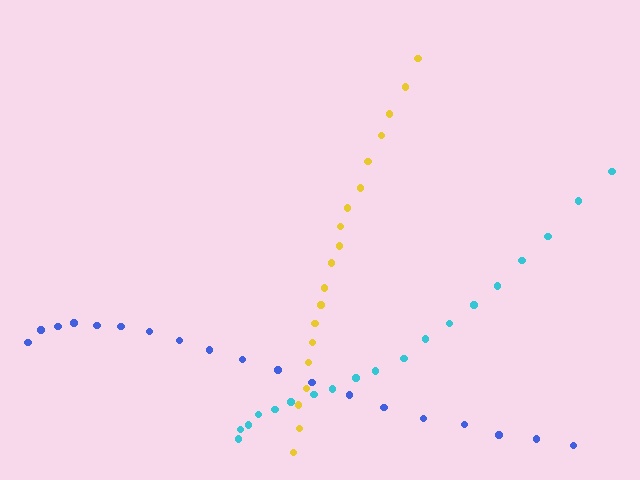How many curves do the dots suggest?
There are 3 distinct paths.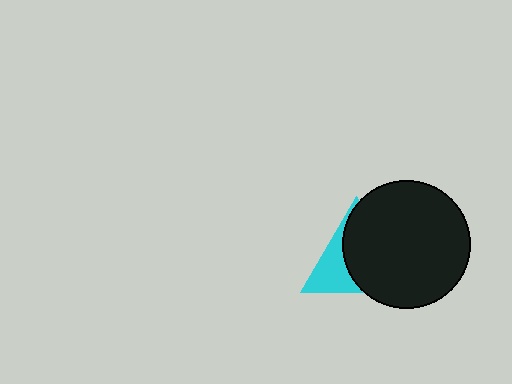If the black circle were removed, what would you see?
You would see the complete cyan triangle.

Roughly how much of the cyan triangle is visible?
A small part of it is visible (roughly 37%).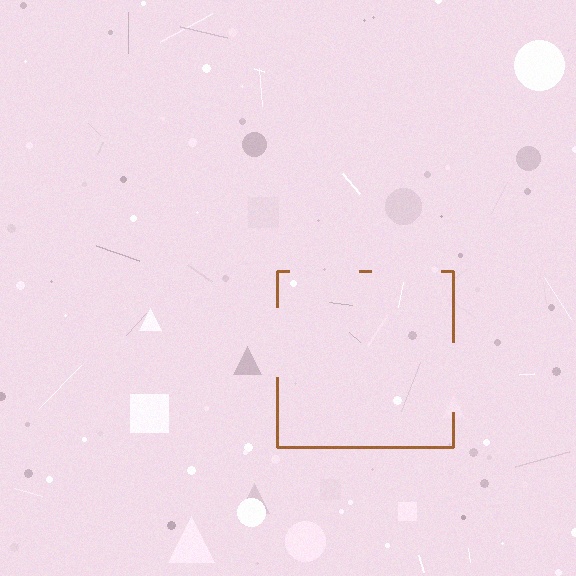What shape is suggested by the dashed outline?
The dashed outline suggests a square.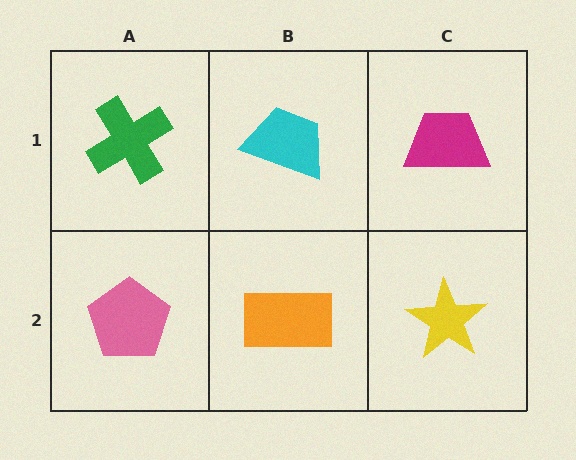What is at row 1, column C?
A magenta trapezoid.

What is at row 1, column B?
A cyan trapezoid.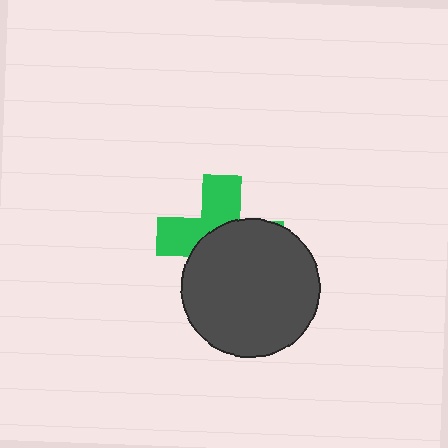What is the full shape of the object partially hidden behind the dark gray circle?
The partially hidden object is a green cross.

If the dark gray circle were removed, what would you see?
You would see the complete green cross.